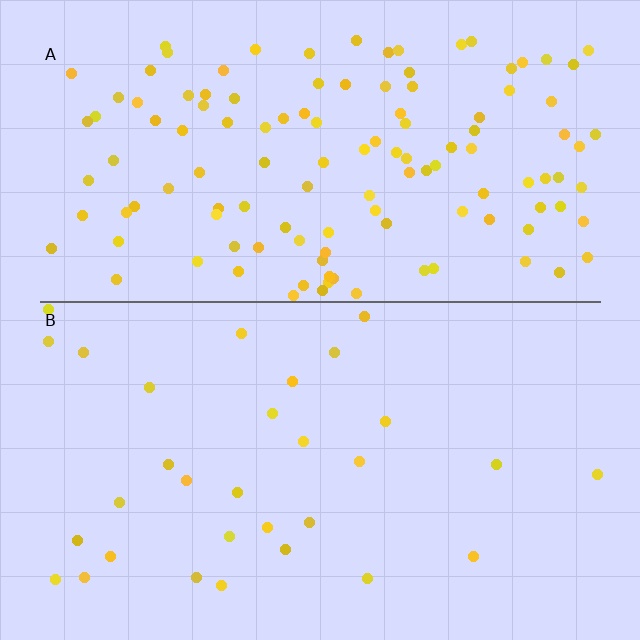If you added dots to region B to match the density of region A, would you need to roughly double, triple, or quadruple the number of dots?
Approximately quadruple.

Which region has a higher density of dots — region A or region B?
A (the top).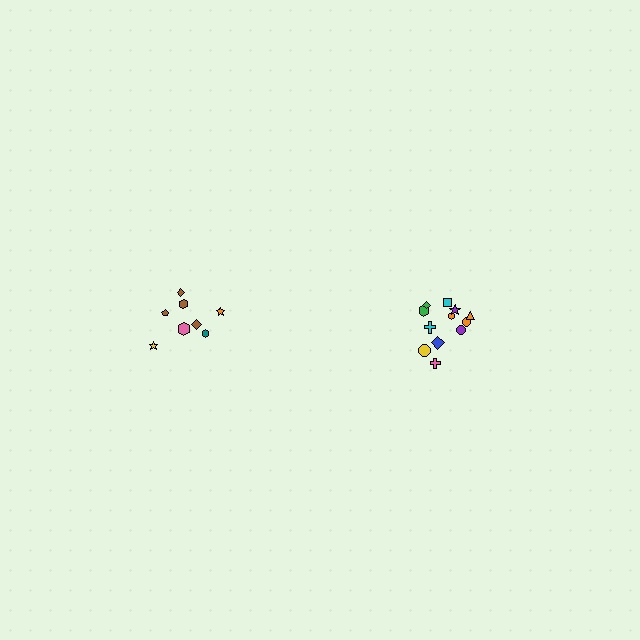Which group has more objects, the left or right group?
The right group.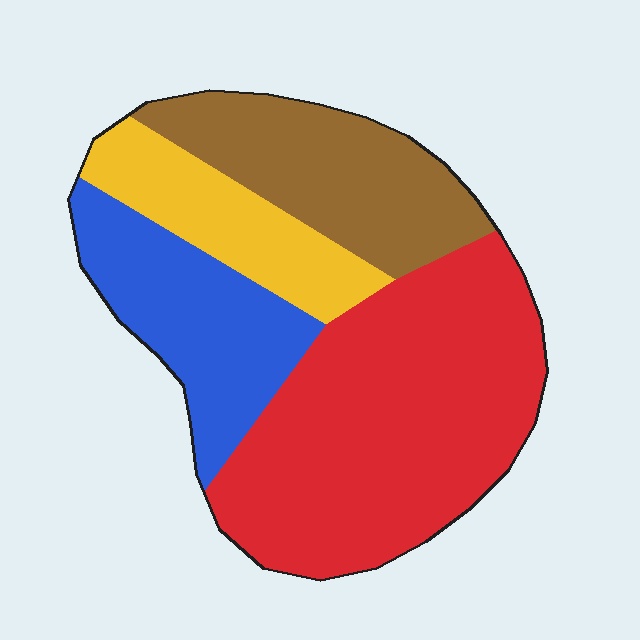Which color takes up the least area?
Yellow, at roughly 15%.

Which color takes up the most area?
Red, at roughly 45%.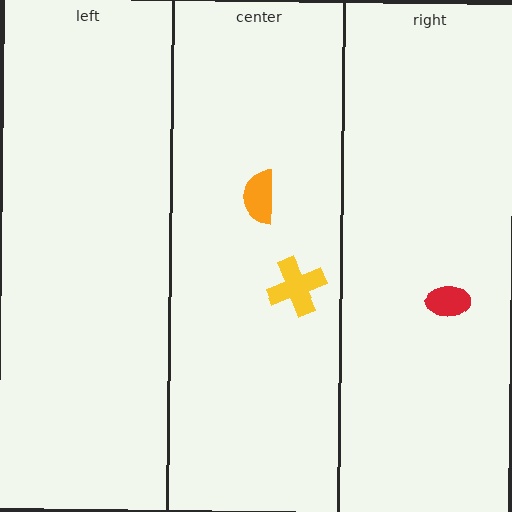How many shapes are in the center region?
2.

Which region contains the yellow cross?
The center region.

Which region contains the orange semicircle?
The center region.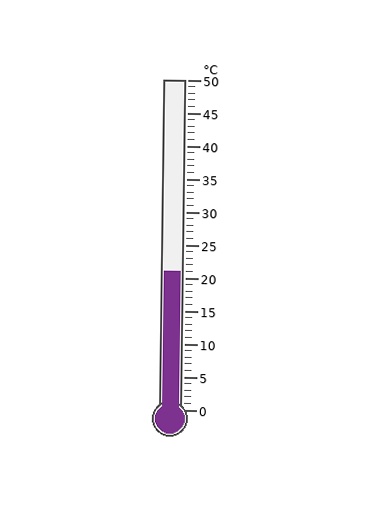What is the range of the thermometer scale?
The thermometer scale ranges from 0°C to 50°C.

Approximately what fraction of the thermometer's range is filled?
The thermometer is filled to approximately 40% of its range.